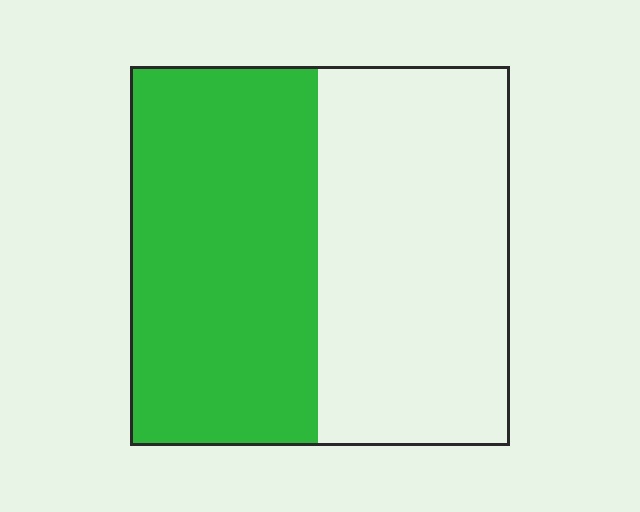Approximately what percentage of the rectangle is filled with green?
Approximately 50%.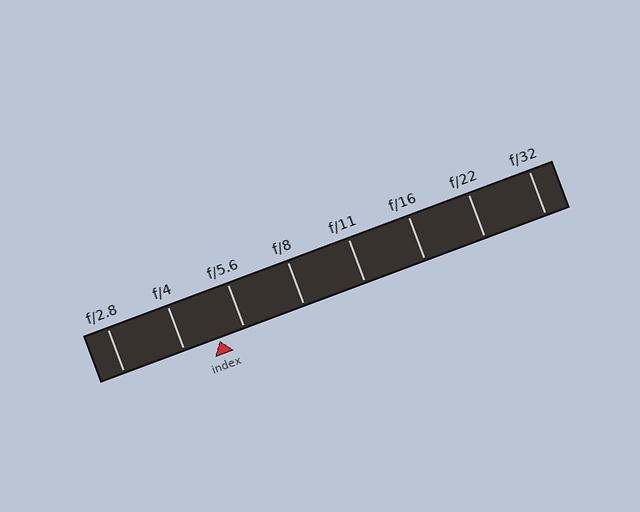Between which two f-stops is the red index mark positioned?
The index mark is between f/4 and f/5.6.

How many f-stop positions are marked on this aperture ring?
There are 8 f-stop positions marked.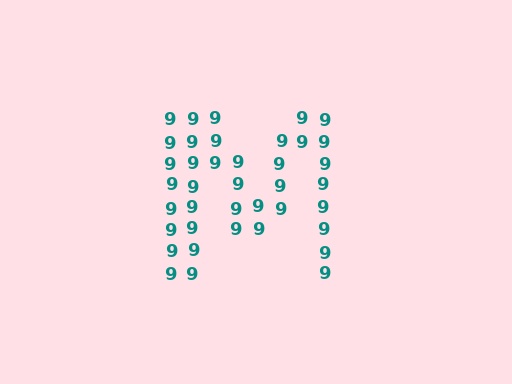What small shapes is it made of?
It is made of small digit 9's.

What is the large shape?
The large shape is the letter M.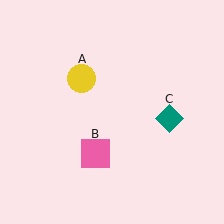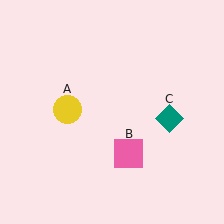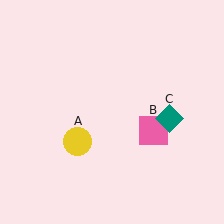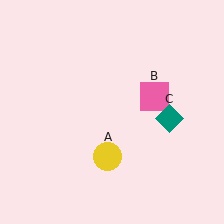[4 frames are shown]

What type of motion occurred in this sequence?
The yellow circle (object A), pink square (object B) rotated counterclockwise around the center of the scene.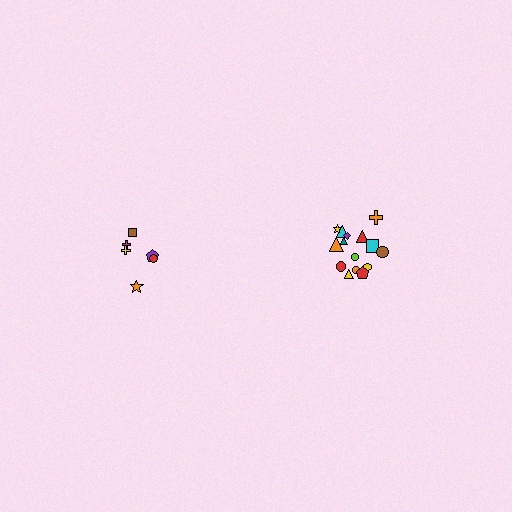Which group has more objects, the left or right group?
The right group.